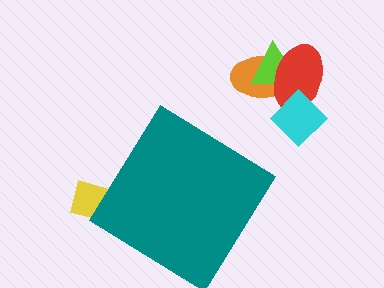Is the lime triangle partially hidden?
No, the lime triangle is fully visible.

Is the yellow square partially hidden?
Yes, the yellow square is partially hidden behind the teal diamond.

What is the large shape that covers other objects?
A teal diamond.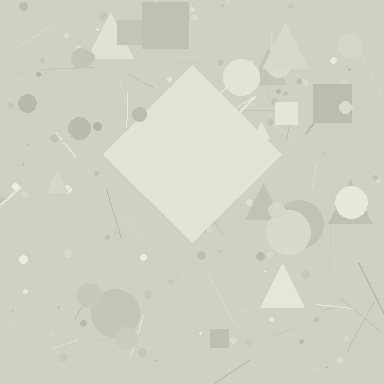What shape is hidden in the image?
A diamond is hidden in the image.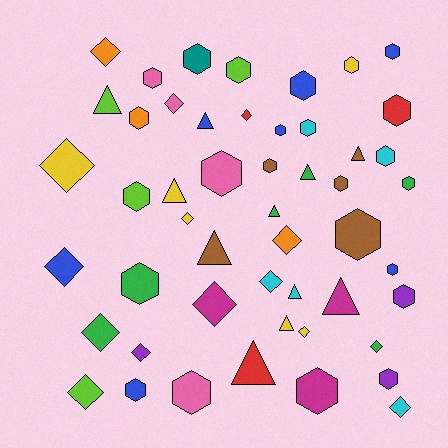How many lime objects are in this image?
There are 4 lime objects.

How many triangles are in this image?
There are 11 triangles.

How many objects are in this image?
There are 50 objects.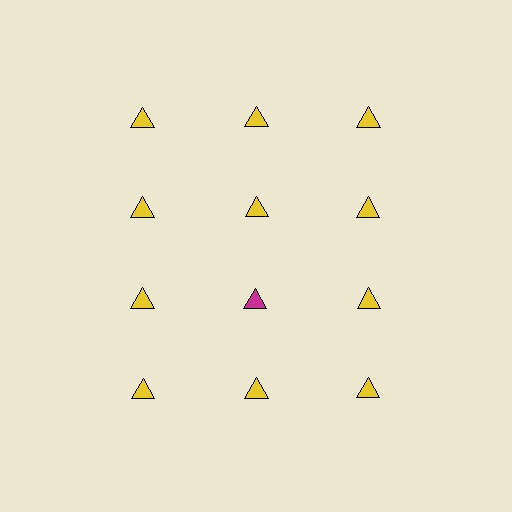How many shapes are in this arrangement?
There are 12 shapes arranged in a grid pattern.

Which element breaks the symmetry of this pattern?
The magenta triangle in the third row, second from left column breaks the symmetry. All other shapes are yellow triangles.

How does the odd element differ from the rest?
It has a different color: magenta instead of yellow.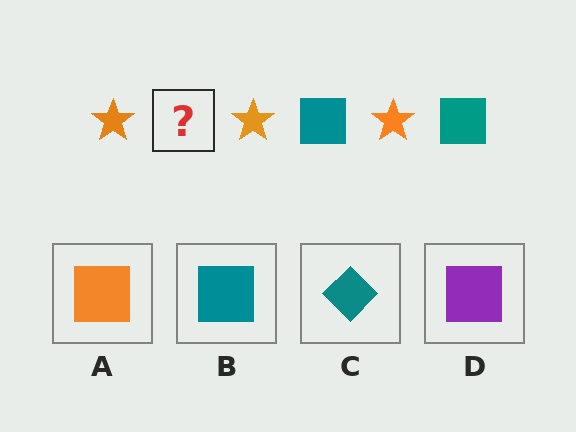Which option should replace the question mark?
Option B.